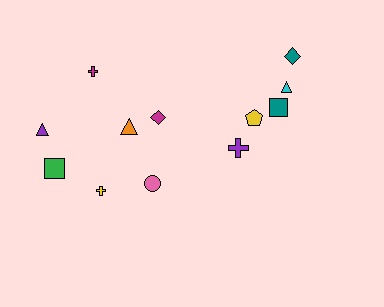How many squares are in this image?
There are 2 squares.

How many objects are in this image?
There are 12 objects.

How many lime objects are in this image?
There are no lime objects.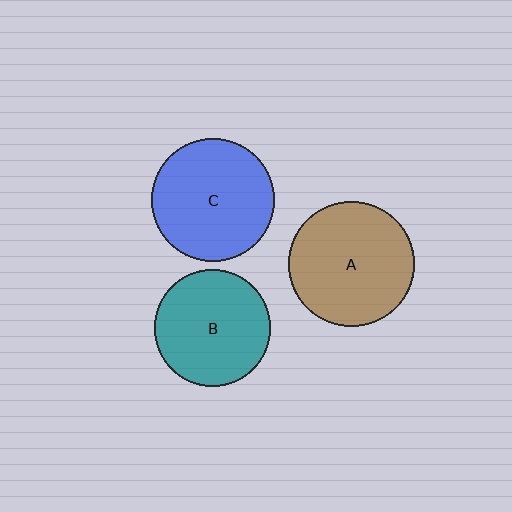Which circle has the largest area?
Circle A (brown).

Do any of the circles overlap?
No, none of the circles overlap.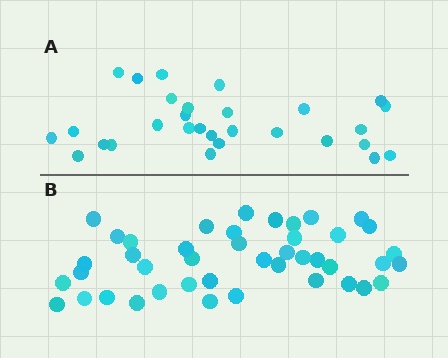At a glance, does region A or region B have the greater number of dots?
Region B (the bottom region) has more dots.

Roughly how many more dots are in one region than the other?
Region B has approximately 15 more dots than region A.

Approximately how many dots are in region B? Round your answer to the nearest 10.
About 40 dots. (The exact count is 43, which rounds to 40.)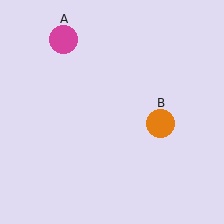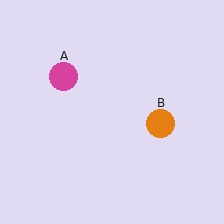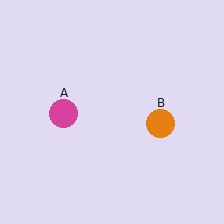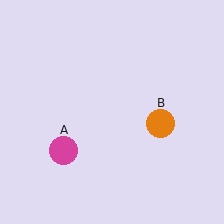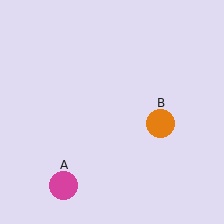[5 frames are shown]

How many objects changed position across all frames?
1 object changed position: magenta circle (object A).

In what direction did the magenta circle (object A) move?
The magenta circle (object A) moved down.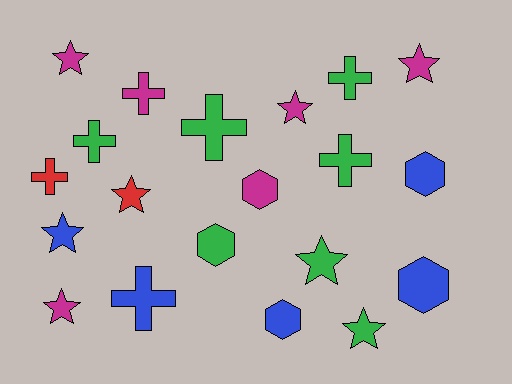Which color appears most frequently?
Green, with 7 objects.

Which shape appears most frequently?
Star, with 8 objects.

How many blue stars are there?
There is 1 blue star.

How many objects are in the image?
There are 20 objects.